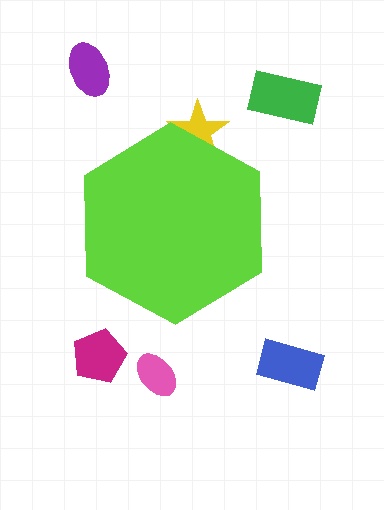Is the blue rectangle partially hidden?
No, the blue rectangle is fully visible.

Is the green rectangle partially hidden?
No, the green rectangle is fully visible.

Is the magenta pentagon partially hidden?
No, the magenta pentagon is fully visible.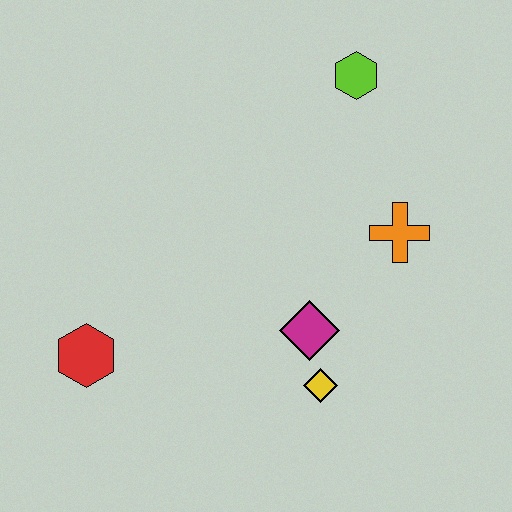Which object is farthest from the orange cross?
The red hexagon is farthest from the orange cross.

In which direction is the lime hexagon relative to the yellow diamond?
The lime hexagon is above the yellow diamond.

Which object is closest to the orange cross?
The magenta diamond is closest to the orange cross.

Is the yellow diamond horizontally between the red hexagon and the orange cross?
Yes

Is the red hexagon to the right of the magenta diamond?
No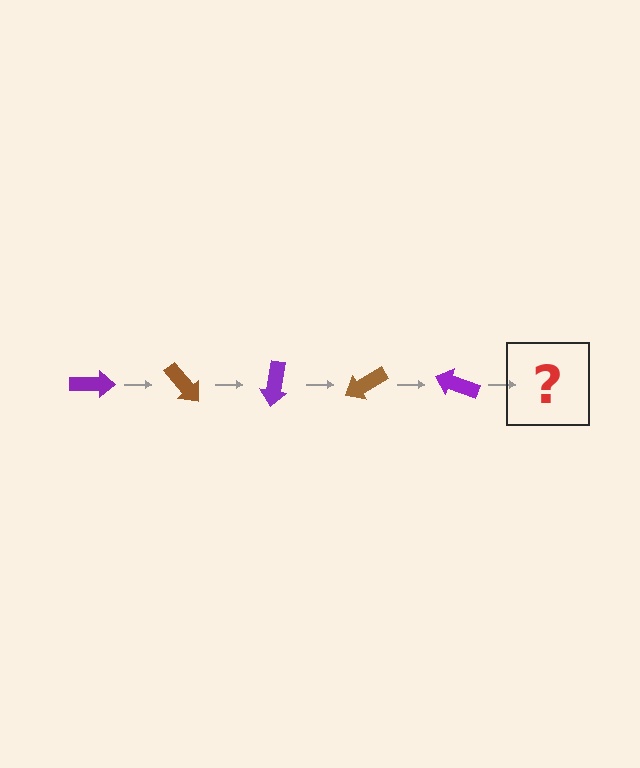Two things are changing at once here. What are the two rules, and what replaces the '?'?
The two rules are that it rotates 50 degrees each step and the color cycles through purple and brown. The '?' should be a brown arrow, rotated 250 degrees from the start.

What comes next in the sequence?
The next element should be a brown arrow, rotated 250 degrees from the start.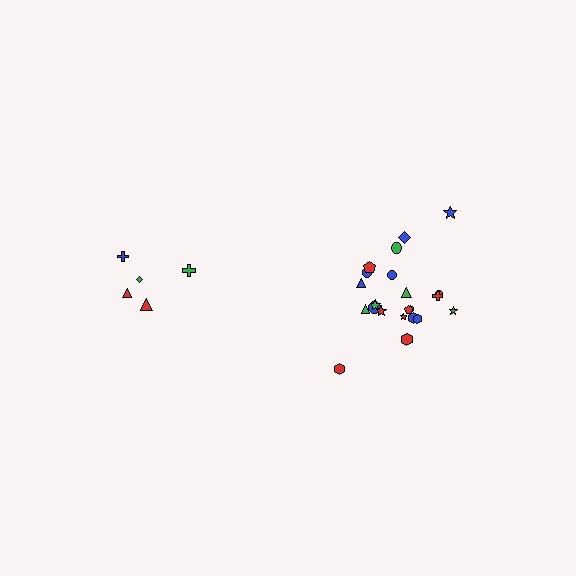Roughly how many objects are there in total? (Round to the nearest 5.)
Roughly 25 objects in total.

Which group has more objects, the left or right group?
The right group.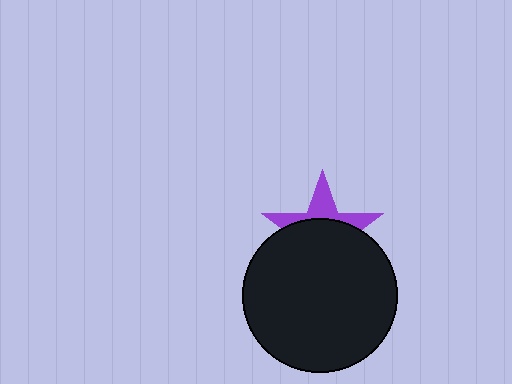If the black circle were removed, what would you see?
You would see the complete purple star.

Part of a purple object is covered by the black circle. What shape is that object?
It is a star.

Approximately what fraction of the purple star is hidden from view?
Roughly 65% of the purple star is hidden behind the black circle.